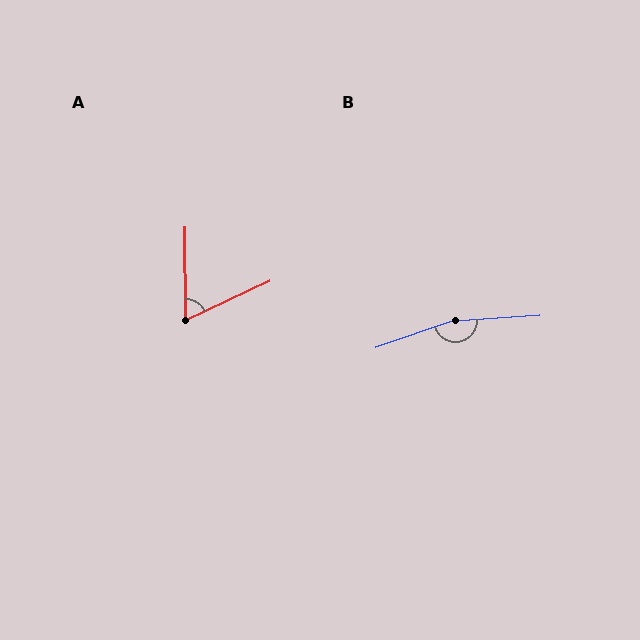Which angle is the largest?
B, at approximately 165 degrees.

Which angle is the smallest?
A, at approximately 65 degrees.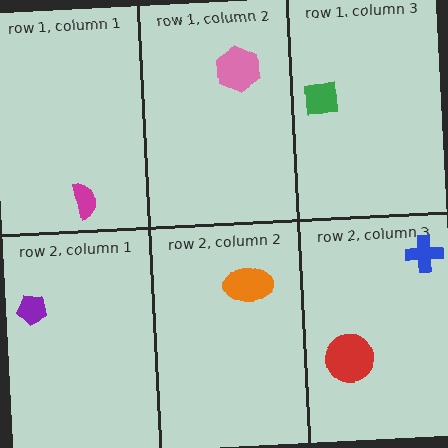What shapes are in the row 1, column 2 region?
The pink hexagon.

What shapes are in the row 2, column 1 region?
The purple pentagon.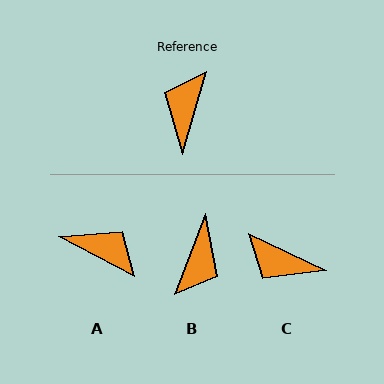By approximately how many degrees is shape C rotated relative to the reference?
Approximately 81 degrees counter-clockwise.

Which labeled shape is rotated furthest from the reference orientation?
B, about 175 degrees away.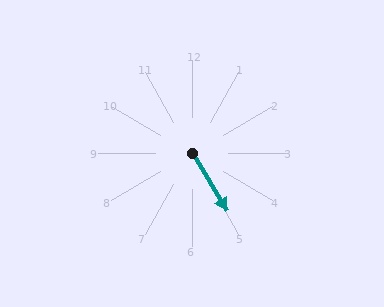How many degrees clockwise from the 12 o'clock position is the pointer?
Approximately 148 degrees.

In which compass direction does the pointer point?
Southeast.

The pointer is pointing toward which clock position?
Roughly 5 o'clock.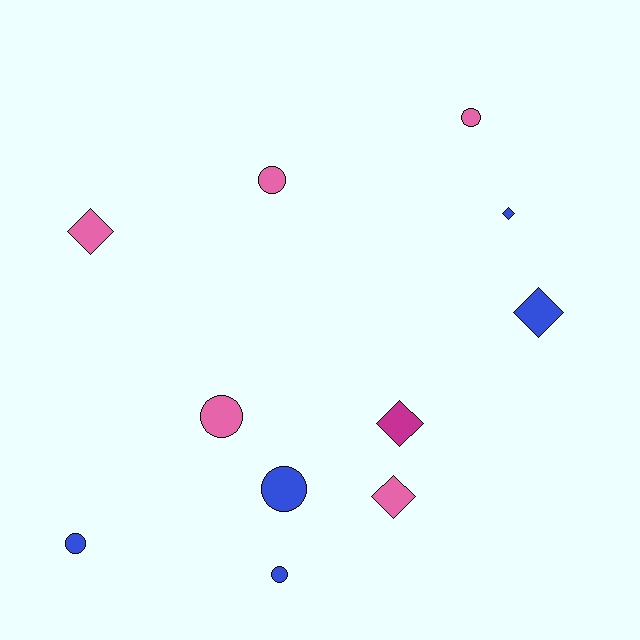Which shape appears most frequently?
Circle, with 6 objects.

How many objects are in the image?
There are 11 objects.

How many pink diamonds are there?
There are 2 pink diamonds.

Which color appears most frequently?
Blue, with 5 objects.